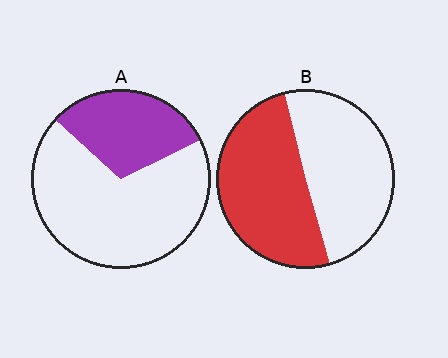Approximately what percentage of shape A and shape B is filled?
A is approximately 30% and B is approximately 50%.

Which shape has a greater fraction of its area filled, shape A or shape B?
Shape B.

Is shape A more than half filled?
No.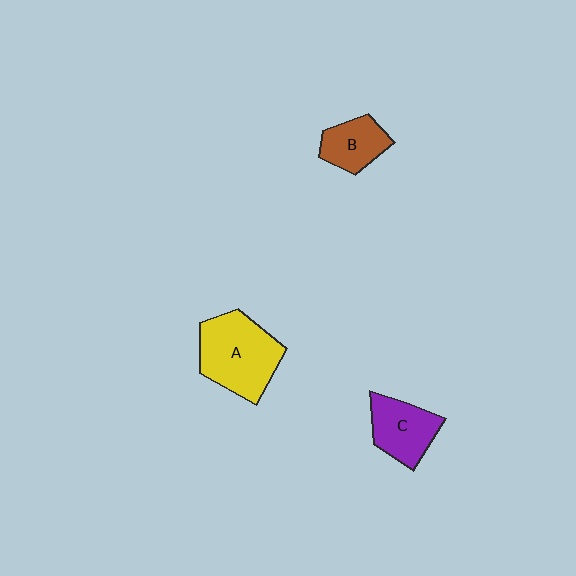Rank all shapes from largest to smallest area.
From largest to smallest: A (yellow), C (purple), B (brown).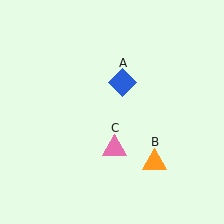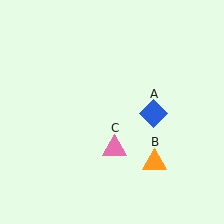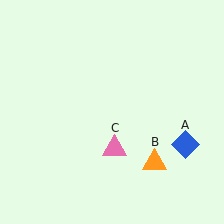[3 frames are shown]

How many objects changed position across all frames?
1 object changed position: blue diamond (object A).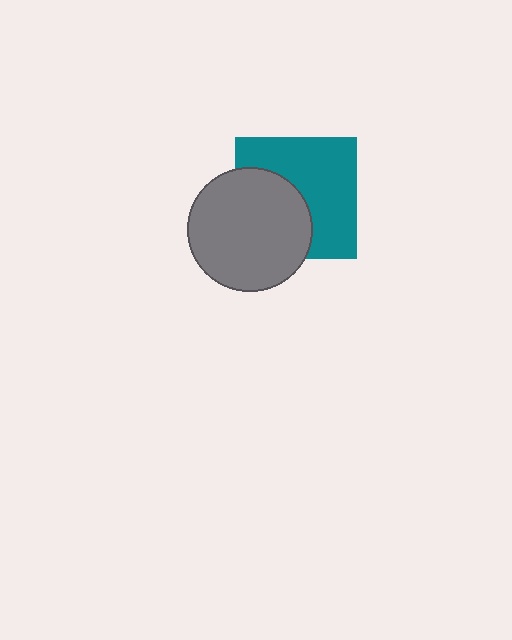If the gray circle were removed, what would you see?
You would see the complete teal square.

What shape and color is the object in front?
The object in front is a gray circle.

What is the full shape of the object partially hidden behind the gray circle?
The partially hidden object is a teal square.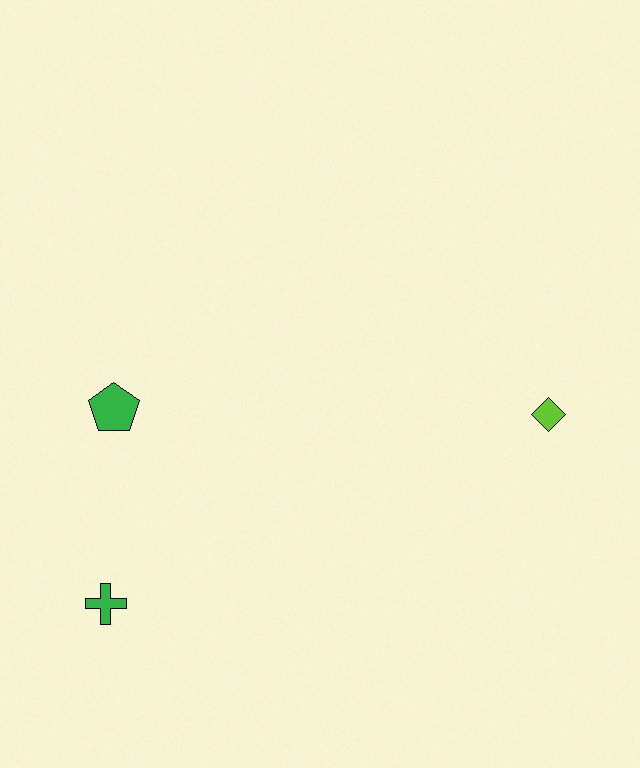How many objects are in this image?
There are 3 objects.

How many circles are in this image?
There are no circles.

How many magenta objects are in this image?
There are no magenta objects.